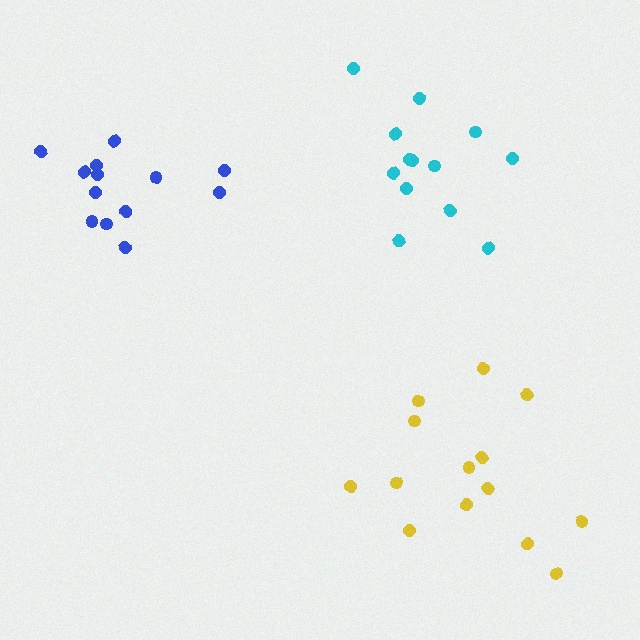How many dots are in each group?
Group 1: 14 dots, Group 2: 13 dots, Group 3: 13 dots (40 total).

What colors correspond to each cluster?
The clusters are colored: yellow, cyan, blue.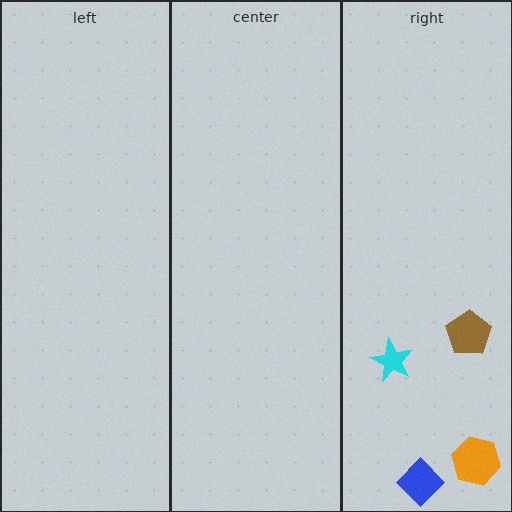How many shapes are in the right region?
4.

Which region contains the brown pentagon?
The right region.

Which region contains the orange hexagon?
The right region.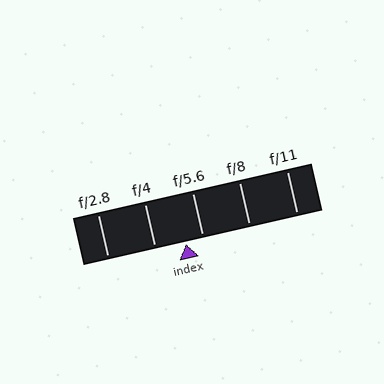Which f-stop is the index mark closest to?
The index mark is closest to f/5.6.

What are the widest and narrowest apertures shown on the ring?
The widest aperture shown is f/2.8 and the narrowest is f/11.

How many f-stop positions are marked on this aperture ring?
There are 5 f-stop positions marked.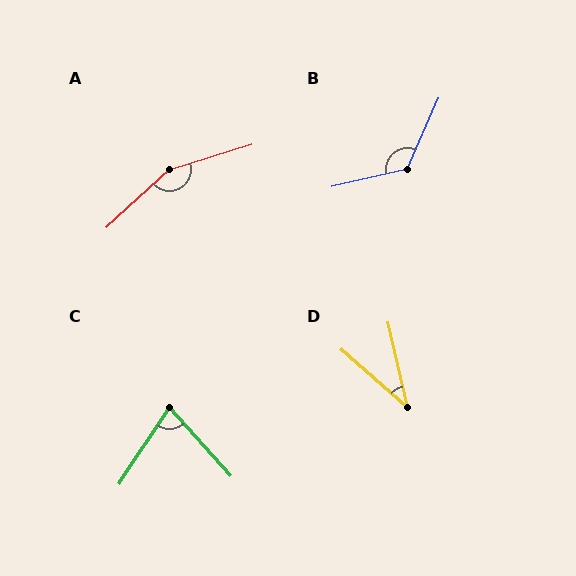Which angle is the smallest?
D, at approximately 36 degrees.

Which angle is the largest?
A, at approximately 155 degrees.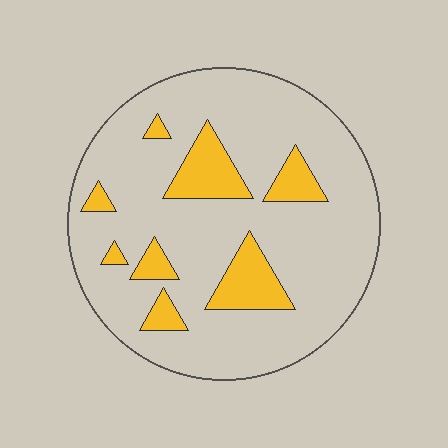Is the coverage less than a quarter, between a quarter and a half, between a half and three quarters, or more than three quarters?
Less than a quarter.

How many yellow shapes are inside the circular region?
8.